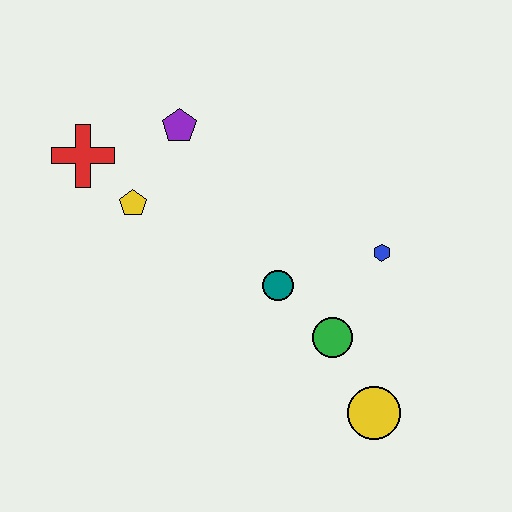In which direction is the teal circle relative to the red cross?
The teal circle is to the right of the red cross.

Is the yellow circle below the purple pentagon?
Yes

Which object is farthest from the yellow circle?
The red cross is farthest from the yellow circle.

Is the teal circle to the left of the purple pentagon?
No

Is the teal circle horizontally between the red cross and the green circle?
Yes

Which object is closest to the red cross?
The yellow pentagon is closest to the red cross.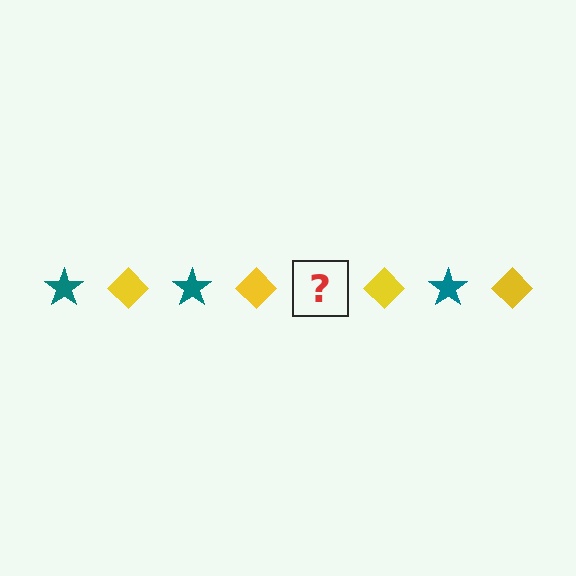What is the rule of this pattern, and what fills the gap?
The rule is that the pattern alternates between teal star and yellow diamond. The gap should be filled with a teal star.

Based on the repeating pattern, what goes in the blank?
The blank should be a teal star.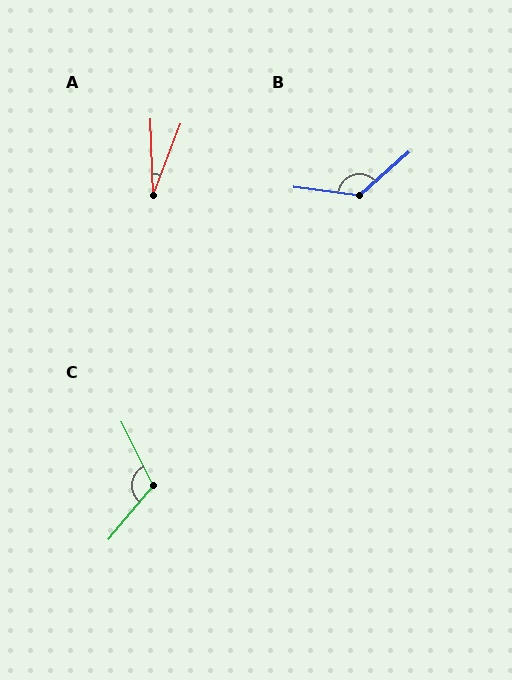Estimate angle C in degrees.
Approximately 113 degrees.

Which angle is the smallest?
A, at approximately 22 degrees.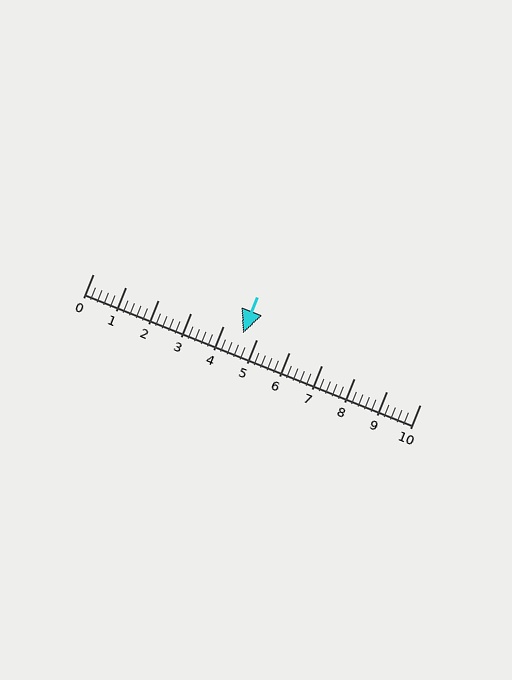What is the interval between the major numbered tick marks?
The major tick marks are spaced 1 units apart.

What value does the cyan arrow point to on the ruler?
The cyan arrow points to approximately 4.6.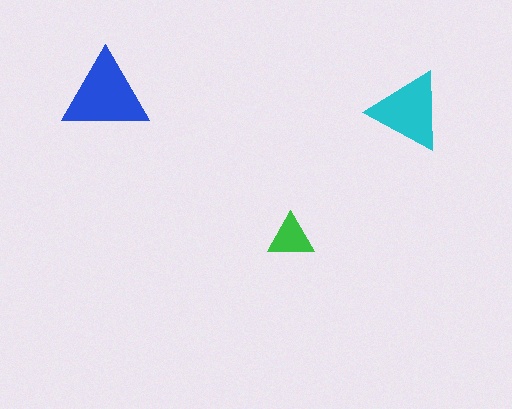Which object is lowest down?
The green triangle is bottommost.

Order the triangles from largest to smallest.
the blue one, the cyan one, the green one.